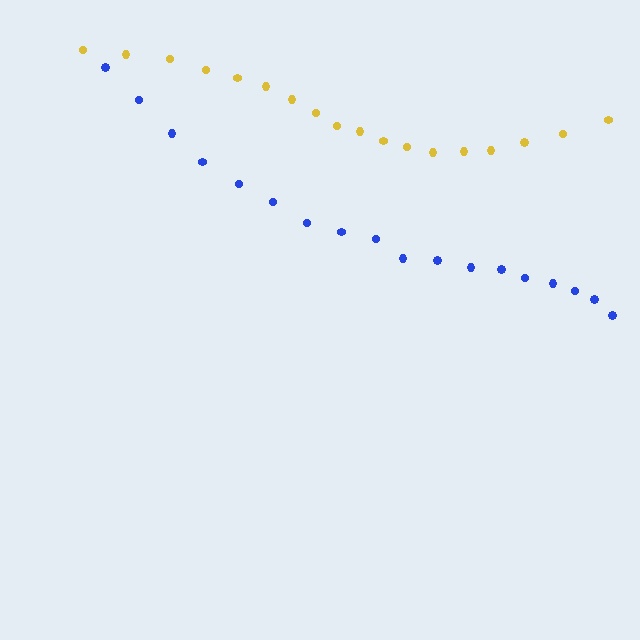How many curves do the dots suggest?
There are 2 distinct paths.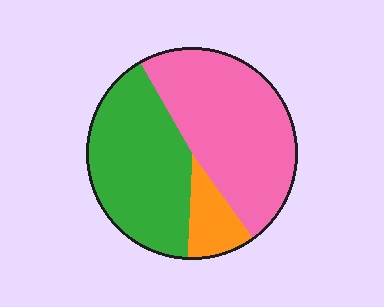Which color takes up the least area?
Orange, at roughly 10%.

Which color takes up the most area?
Pink, at roughly 50%.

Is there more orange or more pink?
Pink.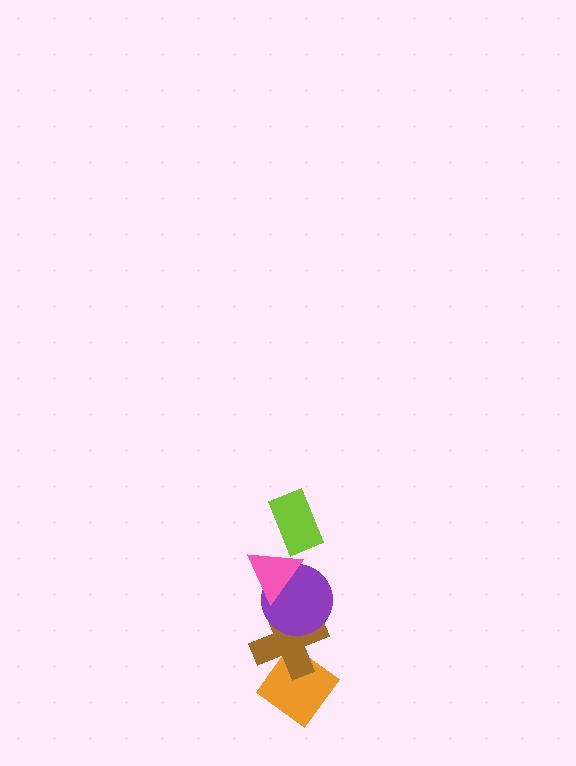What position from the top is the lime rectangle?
The lime rectangle is 1st from the top.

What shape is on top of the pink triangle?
The lime rectangle is on top of the pink triangle.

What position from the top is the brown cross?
The brown cross is 4th from the top.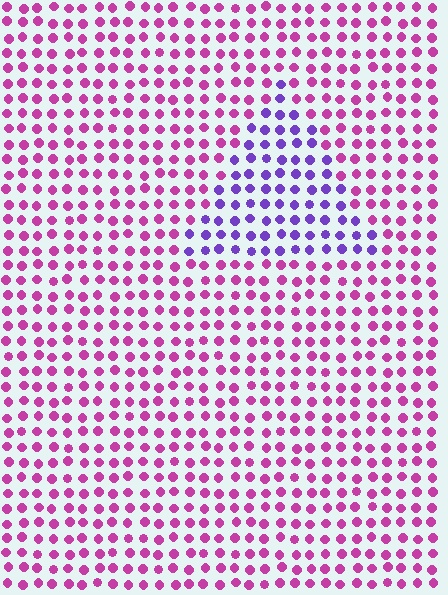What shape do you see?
I see a triangle.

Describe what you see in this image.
The image is filled with small magenta elements in a uniform arrangement. A triangle-shaped region is visible where the elements are tinted to a slightly different hue, forming a subtle color boundary.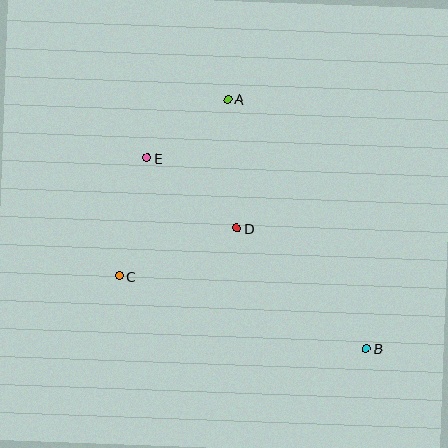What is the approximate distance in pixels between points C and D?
The distance between C and D is approximately 127 pixels.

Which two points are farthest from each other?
Points B and E are farthest from each other.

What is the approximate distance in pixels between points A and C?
The distance between A and C is approximately 207 pixels.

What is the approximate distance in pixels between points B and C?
The distance between B and C is approximately 258 pixels.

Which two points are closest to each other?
Points A and E are closest to each other.